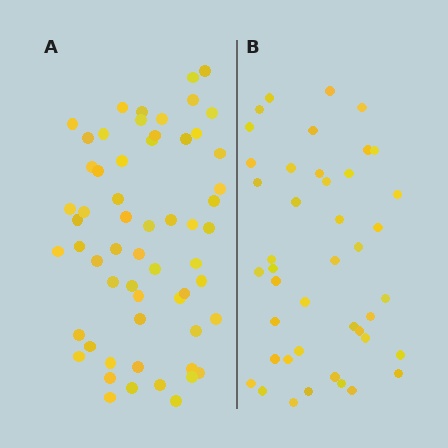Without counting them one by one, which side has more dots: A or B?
Region A (the left region) has more dots.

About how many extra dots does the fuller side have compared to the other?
Region A has approximately 15 more dots than region B.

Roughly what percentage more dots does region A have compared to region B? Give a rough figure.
About 35% more.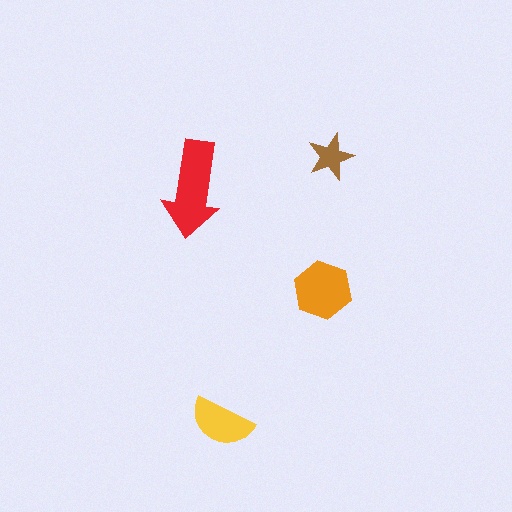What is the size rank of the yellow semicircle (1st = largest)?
3rd.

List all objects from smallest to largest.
The brown star, the yellow semicircle, the orange hexagon, the red arrow.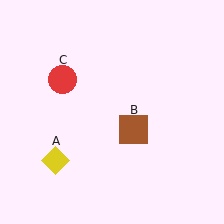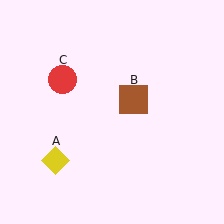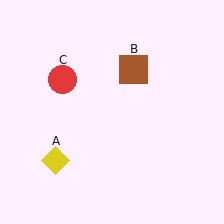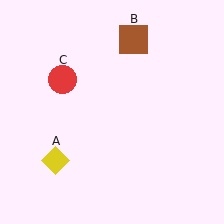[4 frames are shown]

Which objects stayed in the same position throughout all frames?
Yellow diamond (object A) and red circle (object C) remained stationary.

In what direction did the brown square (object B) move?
The brown square (object B) moved up.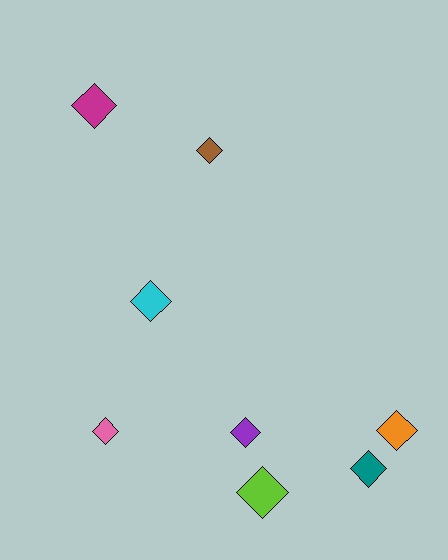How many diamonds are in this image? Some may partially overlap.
There are 8 diamonds.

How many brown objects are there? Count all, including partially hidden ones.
There is 1 brown object.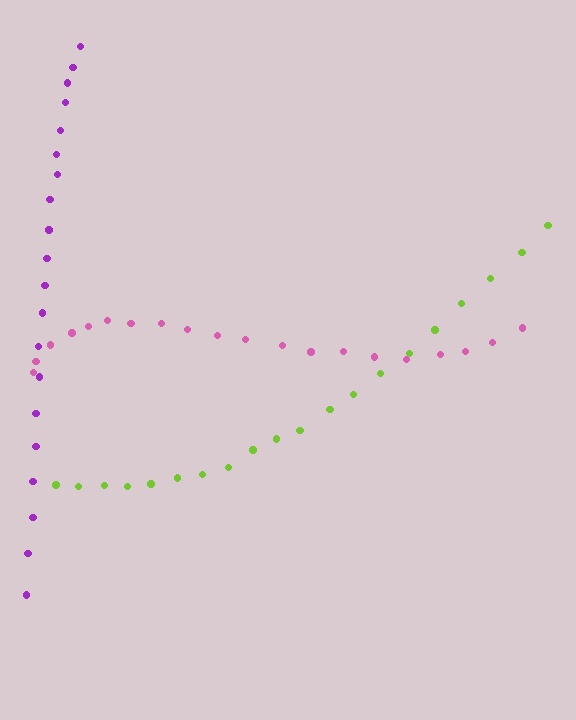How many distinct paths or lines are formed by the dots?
There are 3 distinct paths.